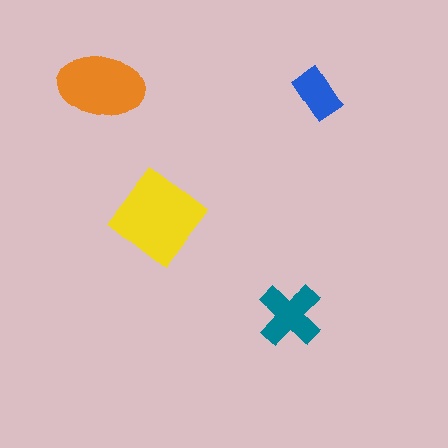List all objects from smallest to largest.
The blue rectangle, the teal cross, the orange ellipse, the yellow diamond.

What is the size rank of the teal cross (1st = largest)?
3rd.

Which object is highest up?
The orange ellipse is topmost.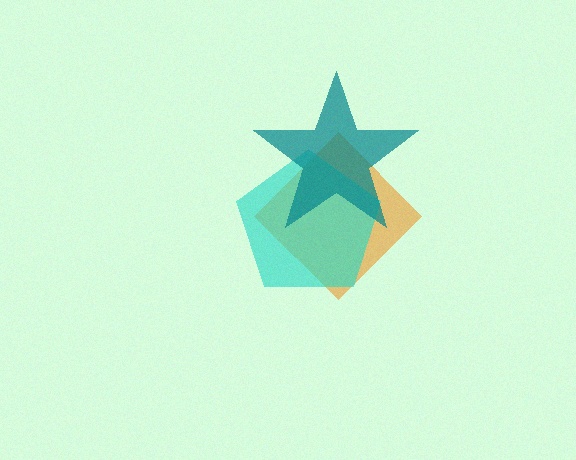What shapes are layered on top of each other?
The layered shapes are: an orange diamond, a cyan pentagon, a teal star.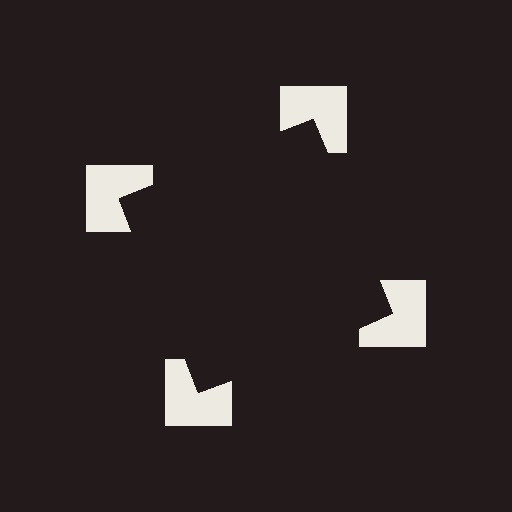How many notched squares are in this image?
There are 4 — one at each vertex of the illusory square.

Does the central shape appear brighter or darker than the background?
It typically appears slightly darker than the background, even though no actual brightness change is drawn.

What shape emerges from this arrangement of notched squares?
An illusory square — its edges are inferred from the aligned wedge cuts in the notched squares, not physically drawn.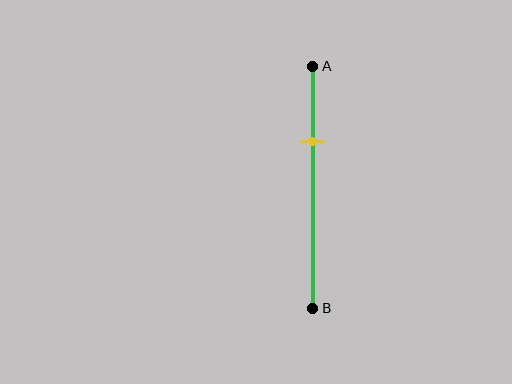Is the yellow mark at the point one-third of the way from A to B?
Yes, the mark is approximately at the one-third point.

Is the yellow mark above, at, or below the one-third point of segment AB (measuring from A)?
The yellow mark is approximately at the one-third point of segment AB.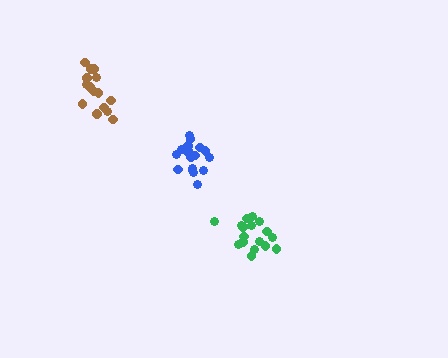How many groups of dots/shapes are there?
There are 3 groups.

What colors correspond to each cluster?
The clusters are colored: green, brown, blue.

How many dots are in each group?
Group 1: 17 dots, Group 2: 15 dots, Group 3: 19 dots (51 total).